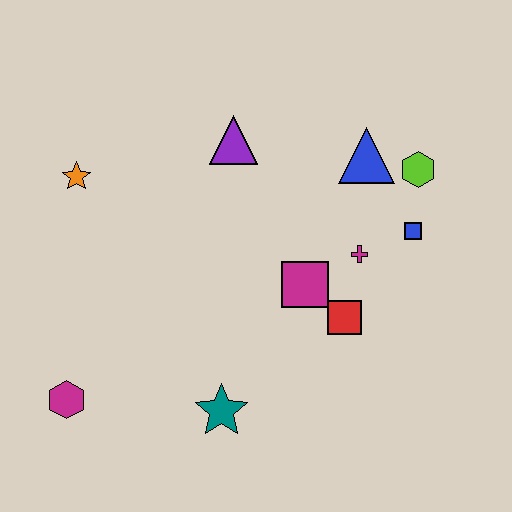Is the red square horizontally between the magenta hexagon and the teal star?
No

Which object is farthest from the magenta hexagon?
The lime hexagon is farthest from the magenta hexagon.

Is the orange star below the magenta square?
No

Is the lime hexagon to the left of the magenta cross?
No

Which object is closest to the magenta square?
The red square is closest to the magenta square.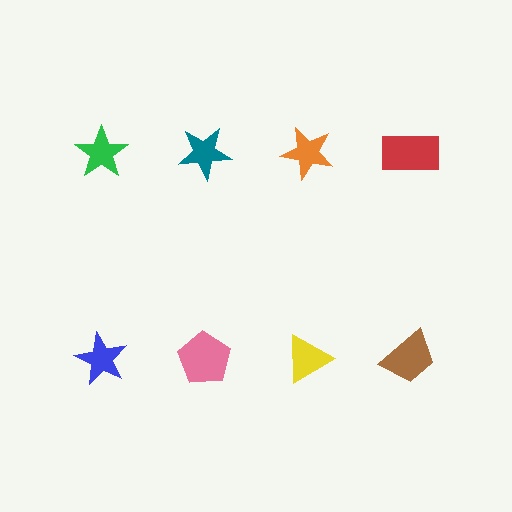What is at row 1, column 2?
A teal star.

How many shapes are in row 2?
4 shapes.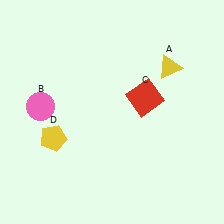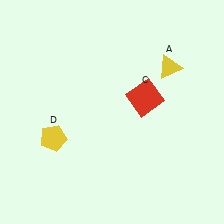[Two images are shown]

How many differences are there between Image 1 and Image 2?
There is 1 difference between the two images.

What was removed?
The pink circle (B) was removed in Image 2.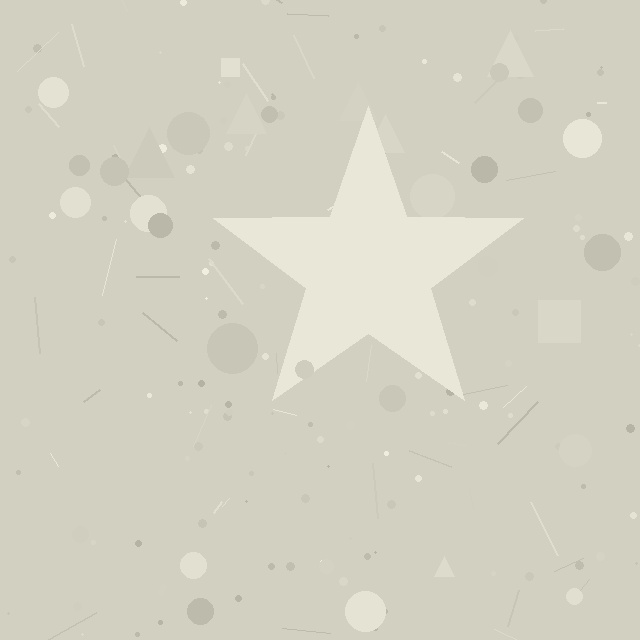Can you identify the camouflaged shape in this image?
The camouflaged shape is a star.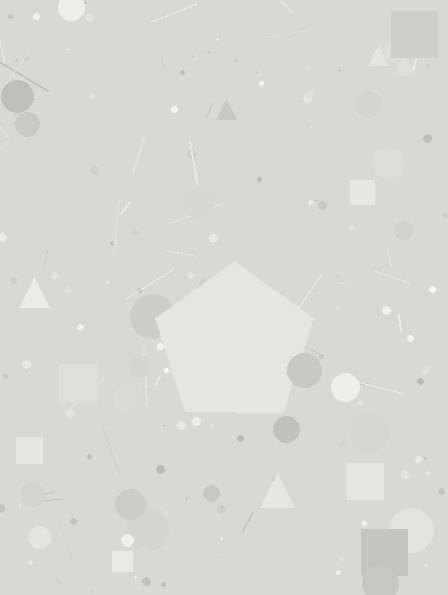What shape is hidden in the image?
A pentagon is hidden in the image.